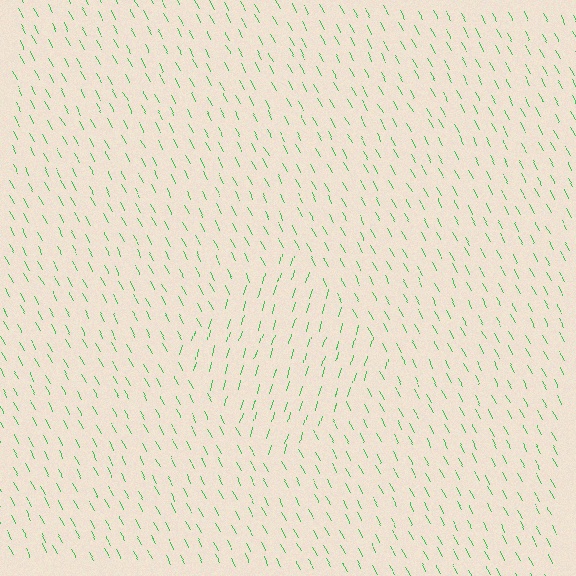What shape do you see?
I see a diamond.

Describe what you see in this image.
The image is filled with small green line segments. A diamond region in the image has lines oriented differently from the surrounding lines, creating a visible texture boundary.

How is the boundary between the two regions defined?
The boundary is defined purely by a change in line orientation (approximately 45 degrees difference). All lines are the same color and thickness.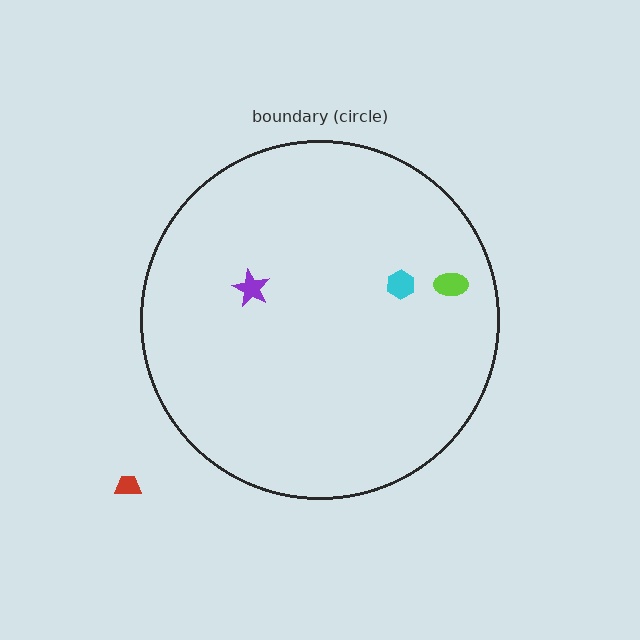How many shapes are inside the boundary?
3 inside, 1 outside.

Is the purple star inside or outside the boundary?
Inside.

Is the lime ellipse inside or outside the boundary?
Inside.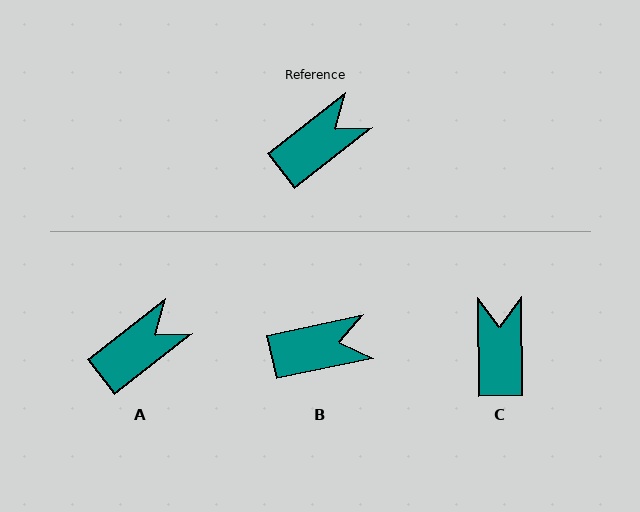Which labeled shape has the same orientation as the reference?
A.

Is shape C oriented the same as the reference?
No, it is off by about 52 degrees.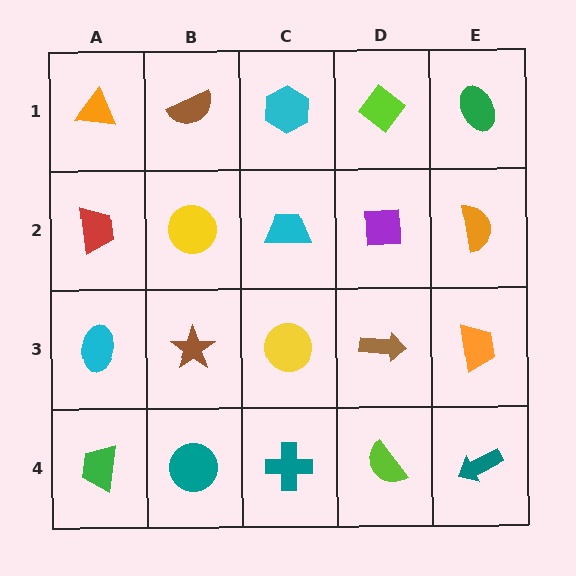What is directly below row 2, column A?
A cyan ellipse.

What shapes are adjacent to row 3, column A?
A red trapezoid (row 2, column A), a green trapezoid (row 4, column A), a brown star (row 3, column B).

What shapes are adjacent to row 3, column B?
A yellow circle (row 2, column B), a teal circle (row 4, column B), a cyan ellipse (row 3, column A), a yellow circle (row 3, column C).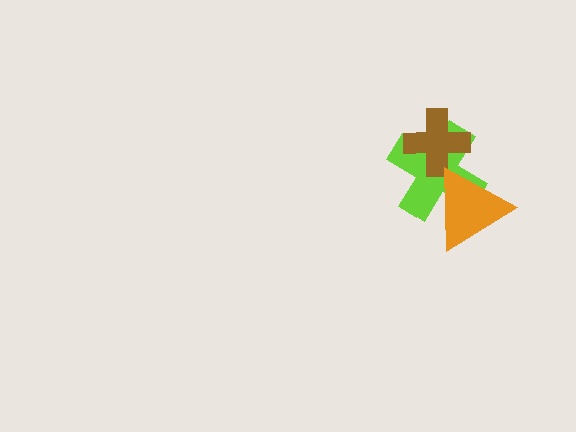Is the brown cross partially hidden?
No, no other shape covers it.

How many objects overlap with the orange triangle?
1 object overlaps with the orange triangle.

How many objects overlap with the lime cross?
2 objects overlap with the lime cross.